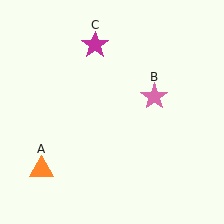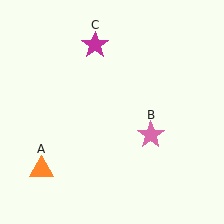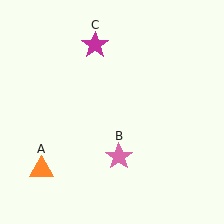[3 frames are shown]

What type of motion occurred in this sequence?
The pink star (object B) rotated clockwise around the center of the scene.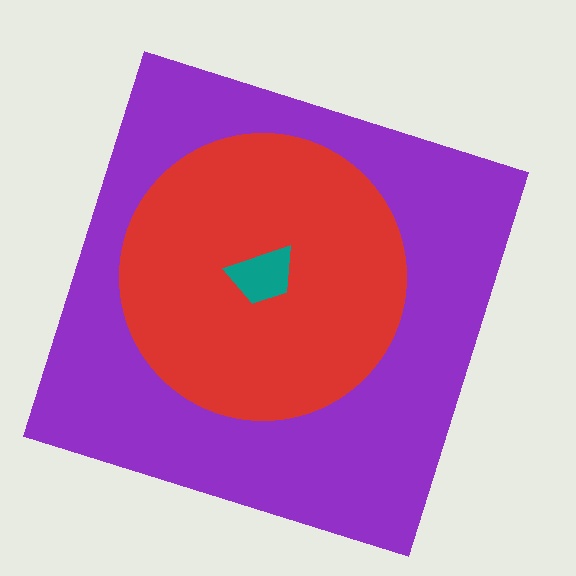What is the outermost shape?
The purple square.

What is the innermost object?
The teal trapezoid.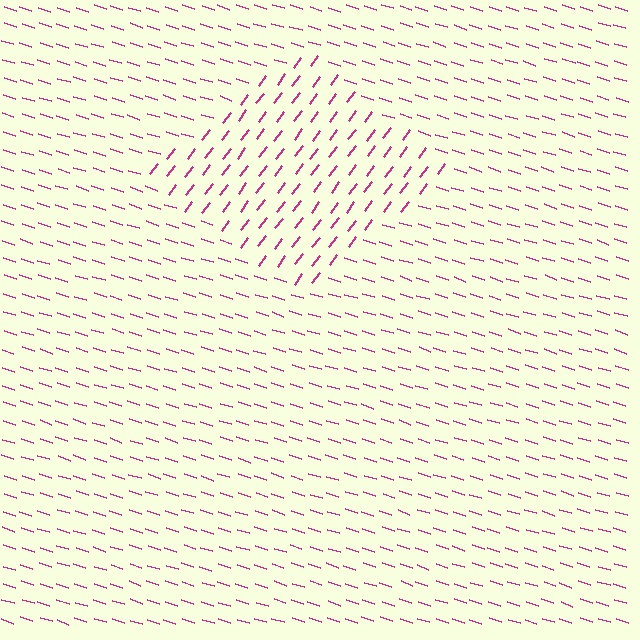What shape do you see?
I see a diamond.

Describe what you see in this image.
The image is filled with small magenta line segments. A diamond region in the image has lines oriented differently from the surrounding lines, creating a visible texture boundary.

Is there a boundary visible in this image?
Yes, there is a texture boundary formed by a change in line orientation.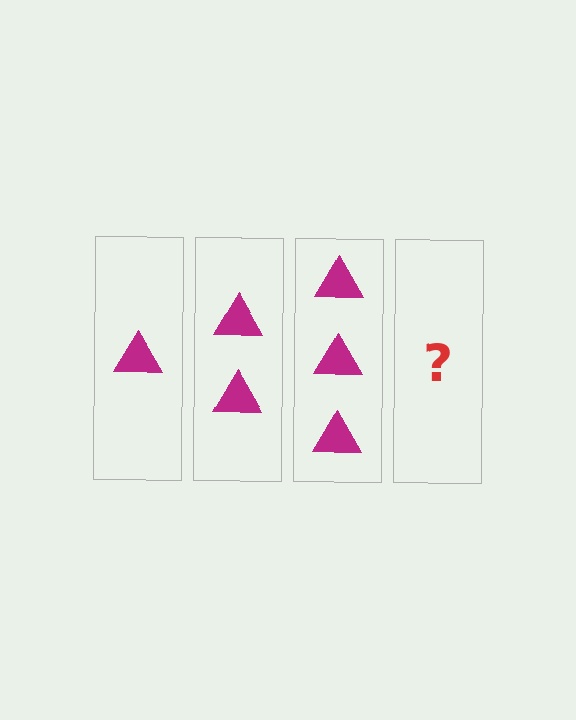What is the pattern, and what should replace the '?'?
The pattern is that each step adds one more triangle. The '?' should be 4 triangles.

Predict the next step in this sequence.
The next step is 4 triangles.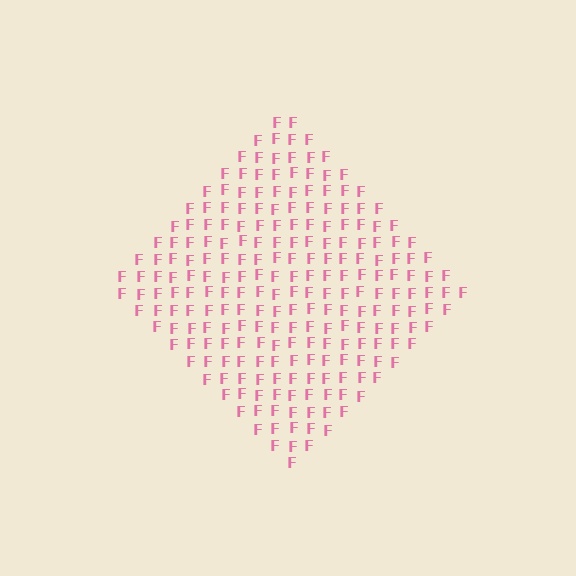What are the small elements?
The small elements are letter F's.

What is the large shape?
The large shape is a diamond.